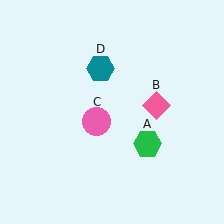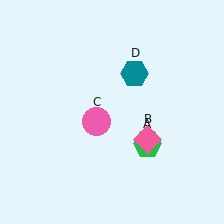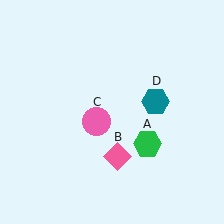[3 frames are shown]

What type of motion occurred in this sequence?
The pink diamond (object B), teal hexagon (object D) rotated clockwise around the center of the scene.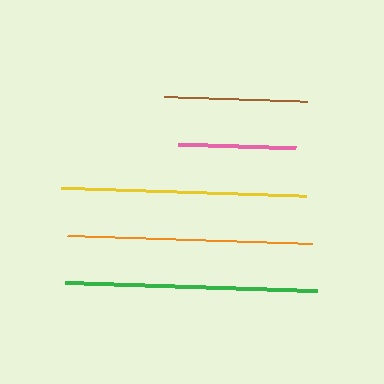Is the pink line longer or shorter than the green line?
The green line is longer than the pink line.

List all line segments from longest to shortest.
From longest to shortest: green, yellow, orange, brown, pink.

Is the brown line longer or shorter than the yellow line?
The yellow line is longer than the brown line.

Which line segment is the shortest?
The pink line is the shortest at approximately 119 pixels.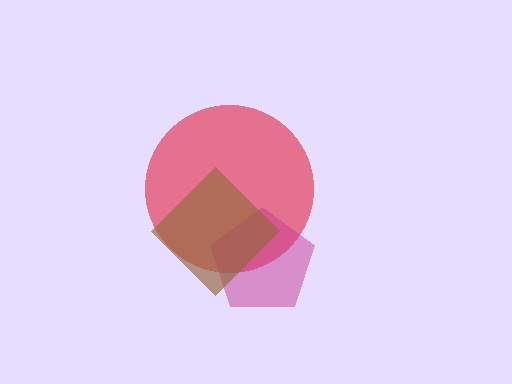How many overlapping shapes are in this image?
There are 3 overlapping shapes in the image.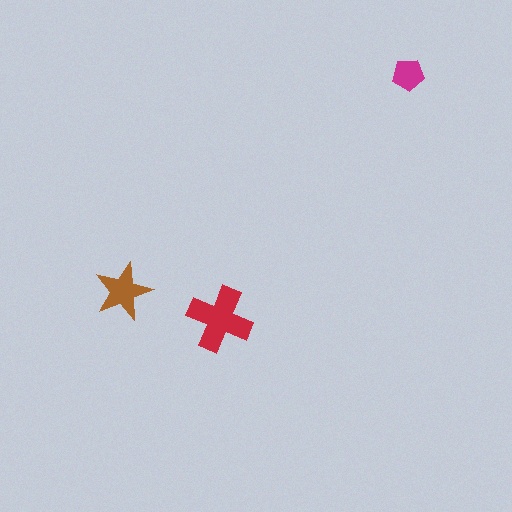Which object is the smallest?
The magenta pentagon.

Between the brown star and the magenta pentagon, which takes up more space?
The brown star.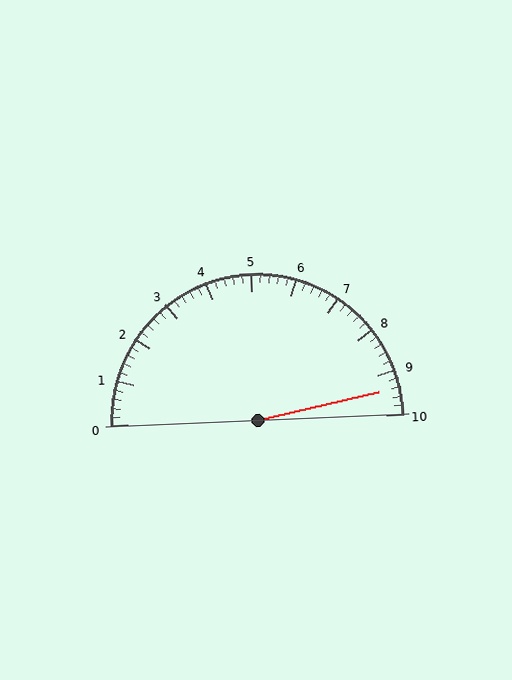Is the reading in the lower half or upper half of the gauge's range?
The reading is in the upper half of the range (0 to 10).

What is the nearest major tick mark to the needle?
The nearest major tick mark is 9.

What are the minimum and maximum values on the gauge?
The gauge ranges from 0 to 10.